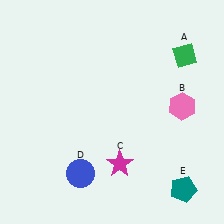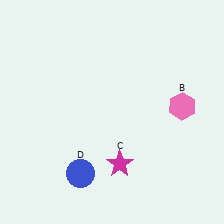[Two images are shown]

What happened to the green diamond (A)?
The green diamond (A) was removed in Image 2. It was in the top-right area of Image 1.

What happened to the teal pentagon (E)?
The teal pentagon (E) was removed in Image 2. It was in the bottom-right area of Image 1.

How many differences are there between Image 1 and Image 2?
There are 2 differences between the two images.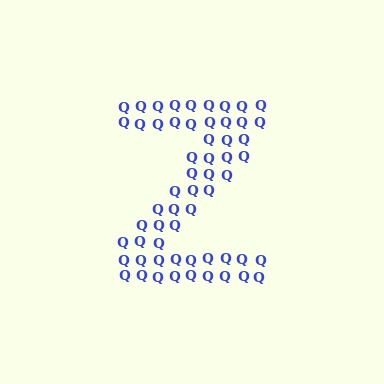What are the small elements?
The small elements are letter Q's.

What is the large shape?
The large shape is the letter Z.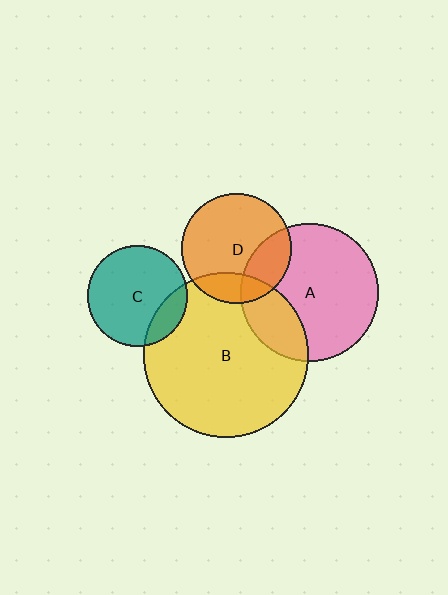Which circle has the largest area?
Circle B (yellow).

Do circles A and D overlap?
Yes.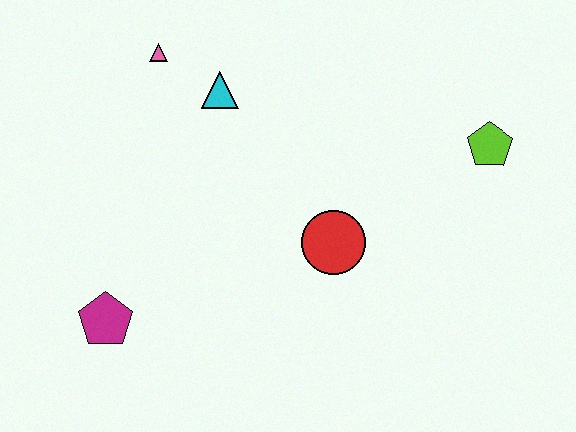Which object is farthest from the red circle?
The pink triangle is farthest from the red circle.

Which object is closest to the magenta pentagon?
The red circle is closest to the magenta pentagon.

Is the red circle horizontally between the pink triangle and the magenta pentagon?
No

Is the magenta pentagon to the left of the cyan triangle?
Yes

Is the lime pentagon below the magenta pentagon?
No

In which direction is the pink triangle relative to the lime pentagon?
The pink triangle is to the left of the lime pentagon.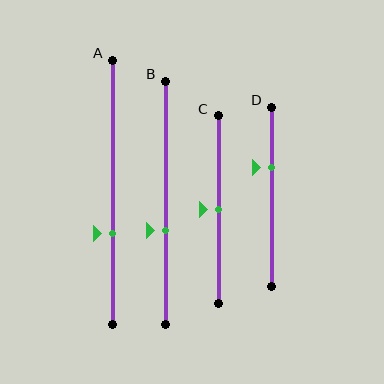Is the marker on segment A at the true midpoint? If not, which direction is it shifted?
No, the marker on segment A is shifted downward by about 16% of the segment length.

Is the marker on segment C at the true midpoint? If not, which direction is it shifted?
Yes, the marker on segment C is at the true midpoint.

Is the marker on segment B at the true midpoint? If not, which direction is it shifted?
No, the marker on segment B is shifted downward by about 11% of the segment length.